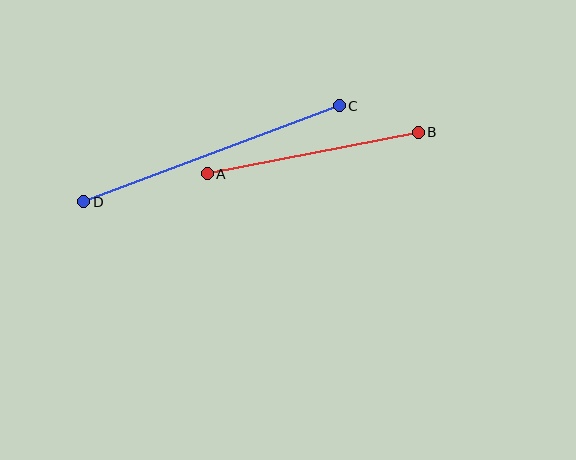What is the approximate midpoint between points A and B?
The midpoint is at approximately (313, 153) pixels.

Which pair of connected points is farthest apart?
Points C and D are farthest apart.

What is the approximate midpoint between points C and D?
The midpoint is at approximately (211, 154) pixels.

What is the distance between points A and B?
The distance is approximately 215 pixels.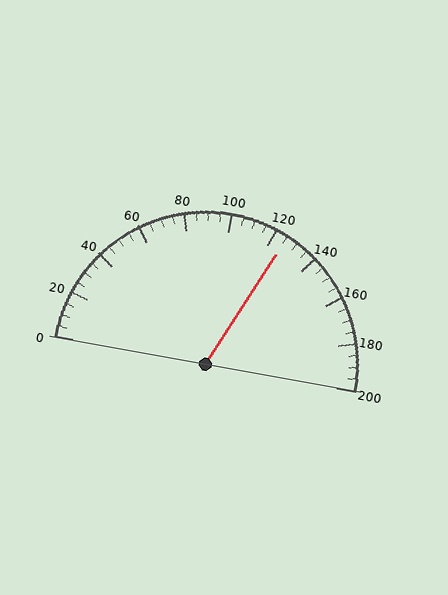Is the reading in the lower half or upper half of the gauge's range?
The reading is in the upper half of the range (0 to 200).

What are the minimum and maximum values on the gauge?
The gauge ranges from 0 to 200.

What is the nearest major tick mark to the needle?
The nearest major tick mark is 120.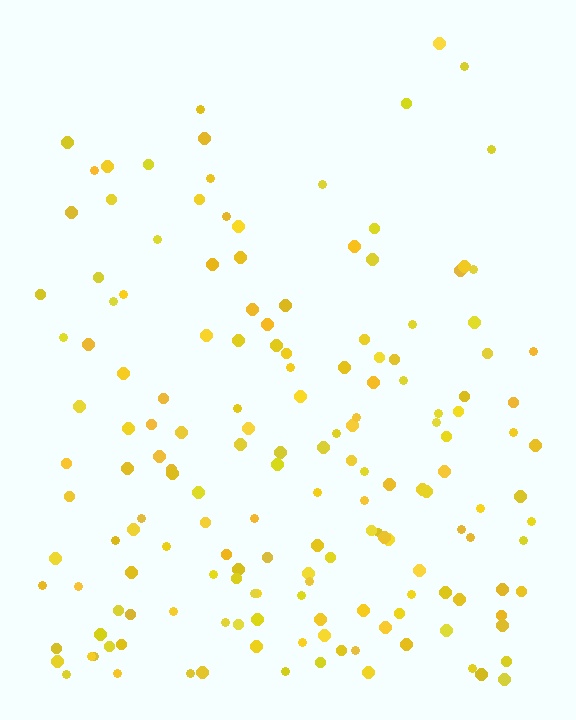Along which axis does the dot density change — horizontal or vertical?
Vertical.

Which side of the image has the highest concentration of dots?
The bottom.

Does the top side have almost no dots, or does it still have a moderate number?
Still a moderate number, just noticeably fewer than the bottom.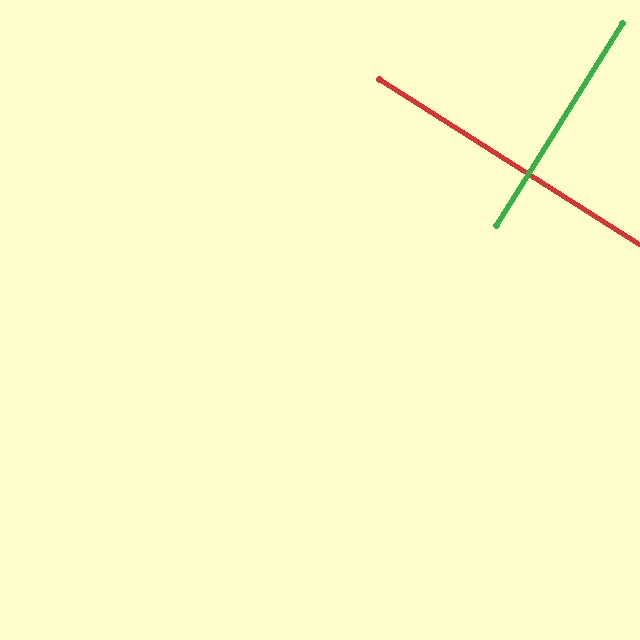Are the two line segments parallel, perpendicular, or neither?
Perpendicular — they meet at approximately 90°.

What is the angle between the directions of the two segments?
Approximately 90 degrees.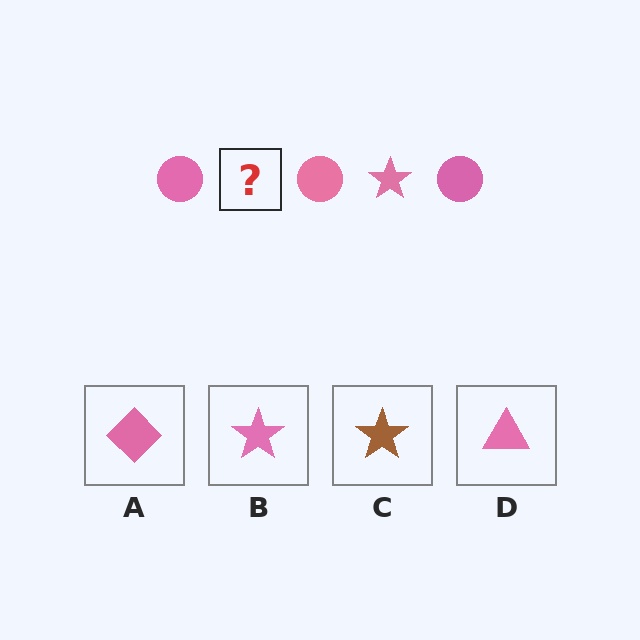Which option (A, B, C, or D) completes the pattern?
B.